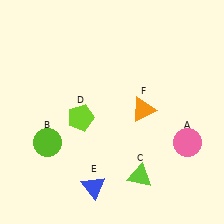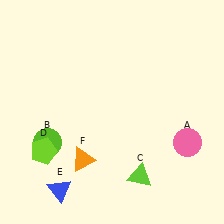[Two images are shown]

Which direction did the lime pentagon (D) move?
The lime pentagon (D) moved left.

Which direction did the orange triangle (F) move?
The orange triangle (F) moved left.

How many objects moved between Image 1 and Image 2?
3 objects moved between the two images.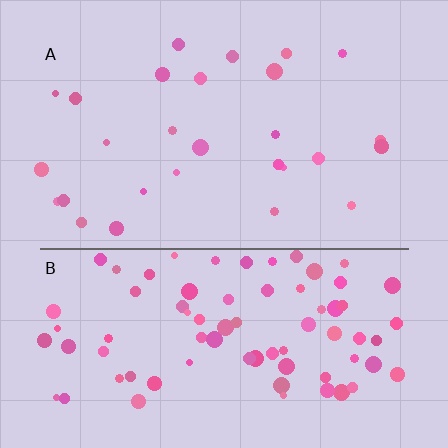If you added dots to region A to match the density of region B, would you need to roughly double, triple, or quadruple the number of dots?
Approximately triple.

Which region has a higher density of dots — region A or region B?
B (the bottom).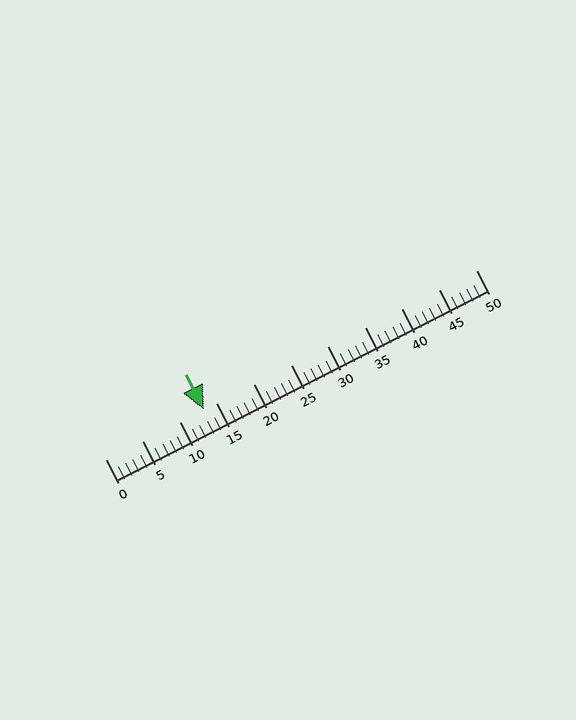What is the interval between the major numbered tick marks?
The major tick marks are spaced 5 units apart.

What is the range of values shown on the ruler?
The ruler shows values from 0 to 50.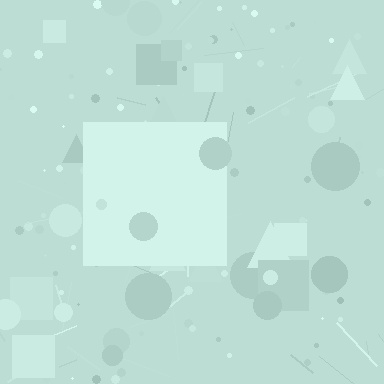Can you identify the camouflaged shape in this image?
The camouflaged shape is a square.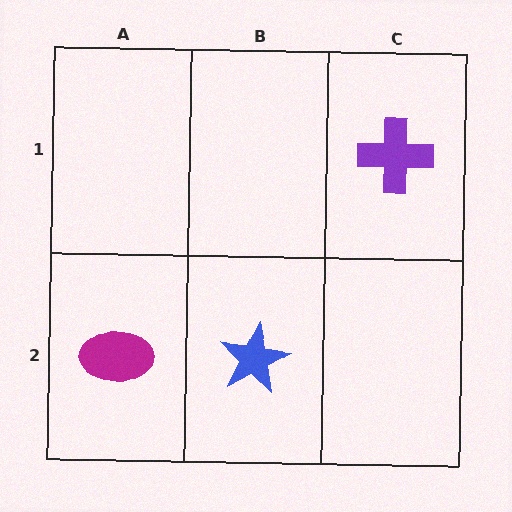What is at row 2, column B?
A blue star.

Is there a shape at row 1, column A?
No, that cell is empty.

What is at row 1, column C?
A purple cross.